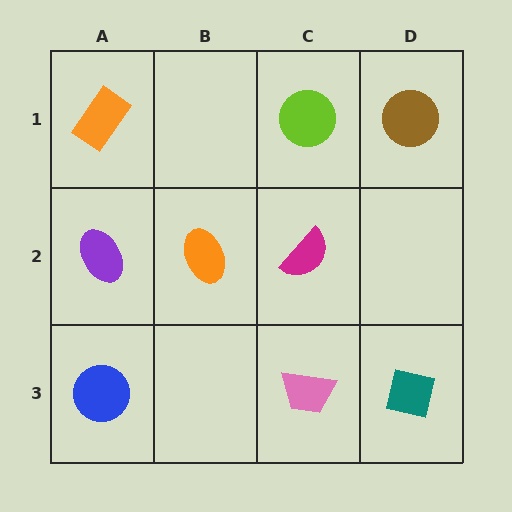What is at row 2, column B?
An orange ellipse.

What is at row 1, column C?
A lime circle.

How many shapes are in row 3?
3 shapes.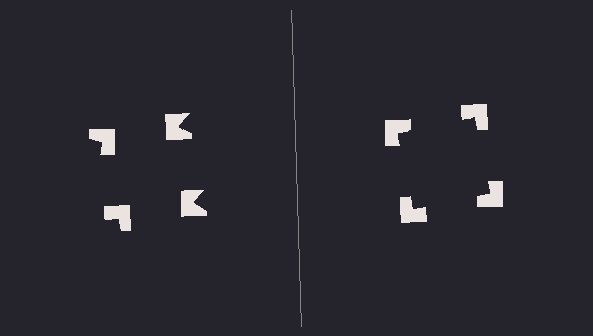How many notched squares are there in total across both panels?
8 — 4 on each side.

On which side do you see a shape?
An illusory square appears on the right side. On the left side the wedge cuts are rotated, so no coherent shape forms.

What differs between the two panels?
The notched squares are positioned identically on both sides; only the wedge orientations differ. On the right they align to a square; on the left they are misaligned.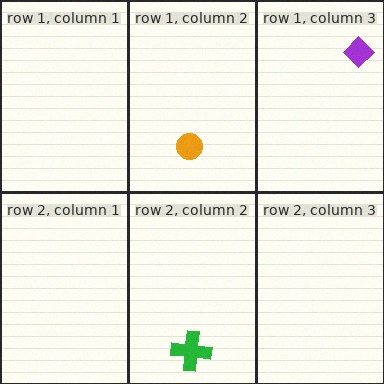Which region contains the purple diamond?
The row 1, column 3 region.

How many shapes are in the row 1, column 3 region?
1.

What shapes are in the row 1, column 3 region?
The purple diamond.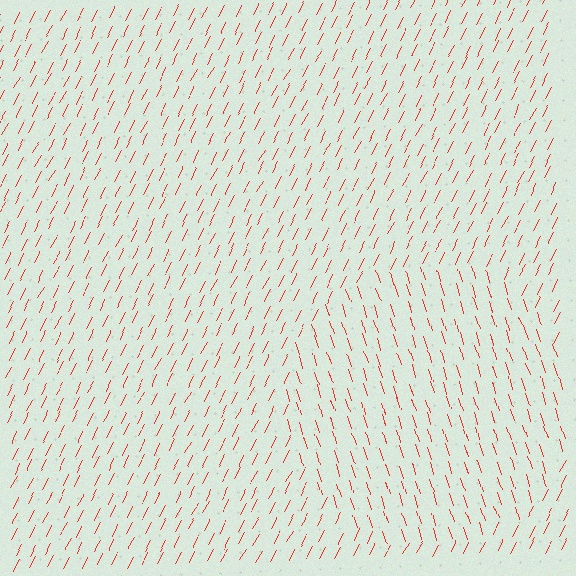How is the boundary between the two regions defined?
The boundary is defined purely by a change in line orientation (approximately 45 degrees difference). All lines are the same color and thickness.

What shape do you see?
I see a circle.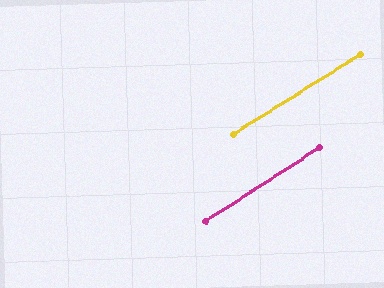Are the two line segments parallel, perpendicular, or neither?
Parallel — their directions differ by only 0.6°.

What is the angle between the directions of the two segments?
Approximately 1 degree.